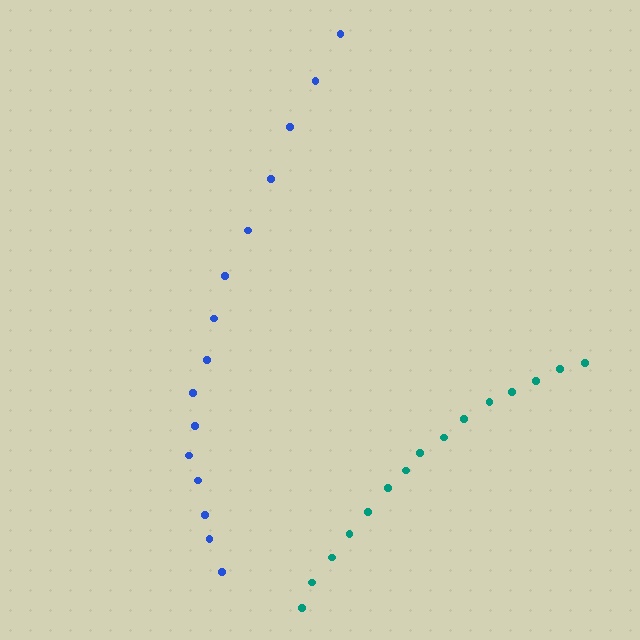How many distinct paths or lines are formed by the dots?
There are 2 distinct paths.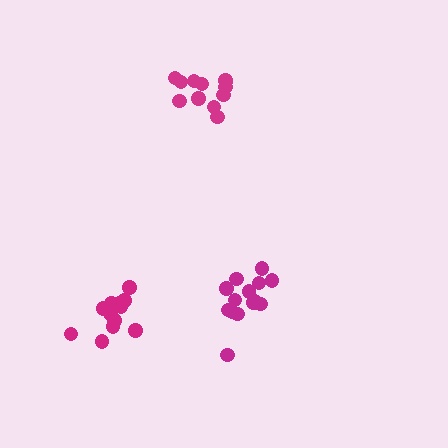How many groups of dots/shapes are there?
There are 3 groups.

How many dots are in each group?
Group 1: 12 dots, Group 2: 14 dots, Group 3: 12 dots (38 total).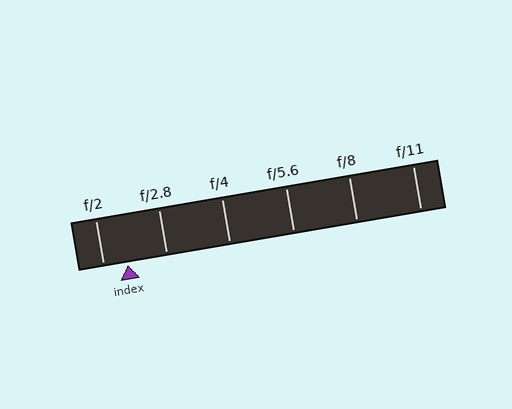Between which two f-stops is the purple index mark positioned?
The index mark is between f/2 and f/2.8.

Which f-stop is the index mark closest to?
The index mark is closest to f/2.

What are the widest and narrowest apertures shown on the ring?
The widest aperture shown is f/2 and the narrowest is f/11.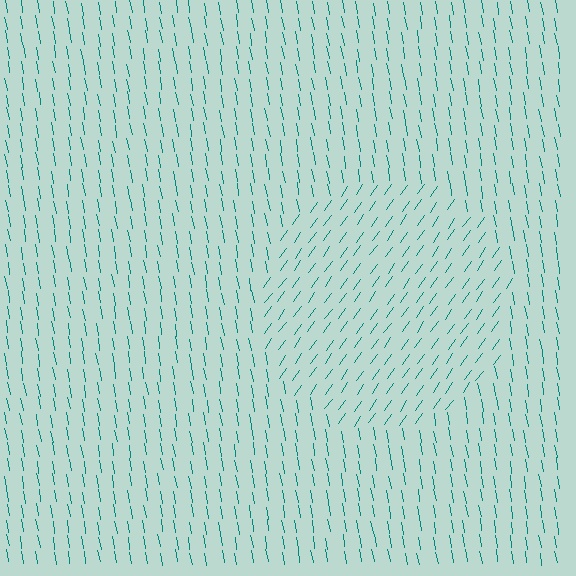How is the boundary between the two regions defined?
The boundary is defined purely by a change in line orientation (approximately 45 degrees difference). All lines are the same color and thickness.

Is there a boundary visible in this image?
Yes, there is a texture boundary formed by a change in line orientation.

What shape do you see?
I see a circle.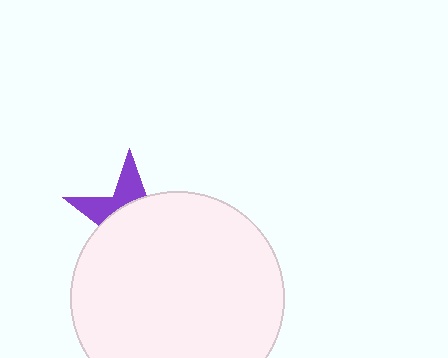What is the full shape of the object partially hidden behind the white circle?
The partially hidden object is a purple star.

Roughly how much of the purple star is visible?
A small part of it is visible (roughly 31%).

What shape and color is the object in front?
The object in front is a white circle.